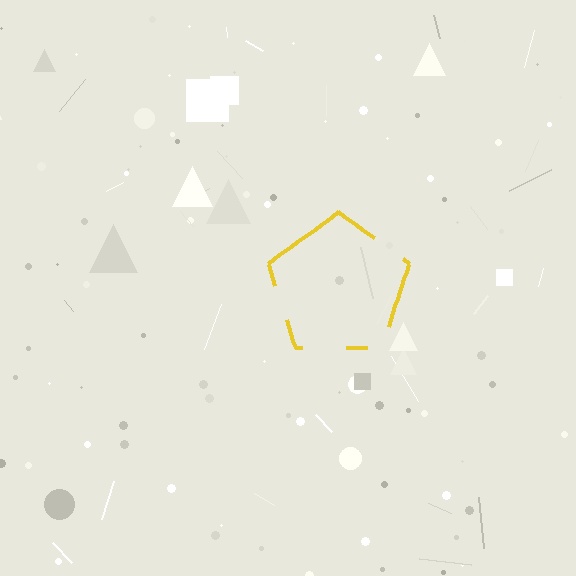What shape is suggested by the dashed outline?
The dashed outline suggests a pentagon.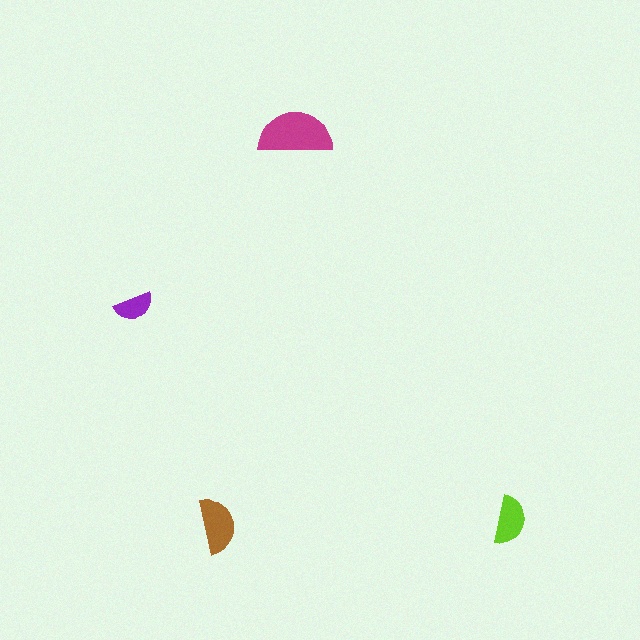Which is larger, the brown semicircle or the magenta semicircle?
The magenta one.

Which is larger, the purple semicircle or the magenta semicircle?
The magenta one.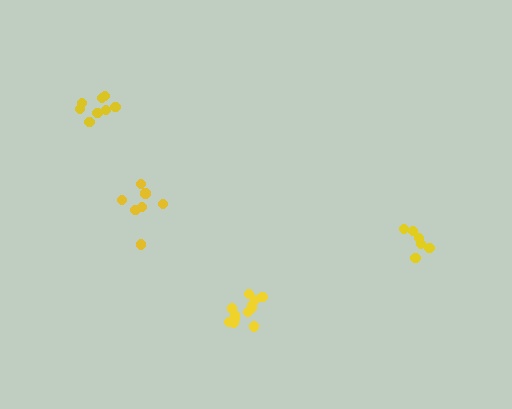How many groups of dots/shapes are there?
There are 4 groups.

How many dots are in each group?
Group 1: 12 dots, Group 2: 7 dots, Group 3: 6 dots, Group 4: 8 dots (33 total).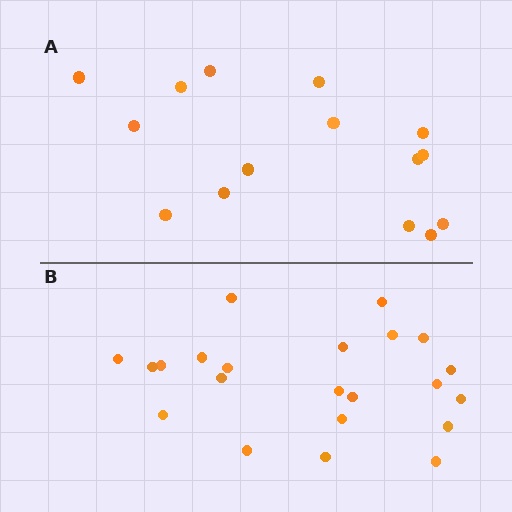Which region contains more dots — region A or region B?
Region B (the bottom region) has more dots.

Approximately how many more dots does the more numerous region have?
Region B has roughly 8 or so more dots than region A.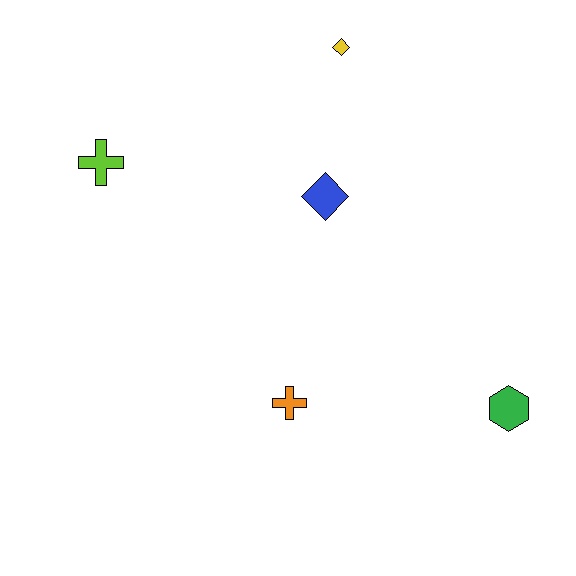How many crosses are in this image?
There are 2 crosses.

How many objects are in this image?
There are 5 objects.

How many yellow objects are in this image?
There is 1 yellow object.